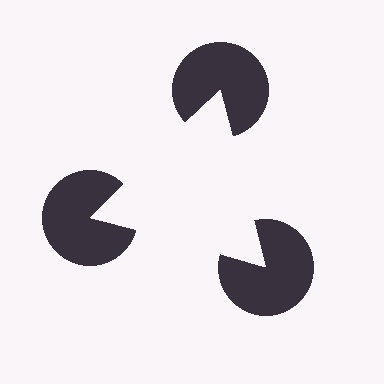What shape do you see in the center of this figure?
An illusory triangle — its edges are inferred from the aligned wedge cuts in the pac-man discs, not physically drawn.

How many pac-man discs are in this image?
There are 3 — one at each vertex of the illusory triangle.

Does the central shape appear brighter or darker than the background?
It typically appears slightly brighter than the background, even though no actual brightness change is drawn.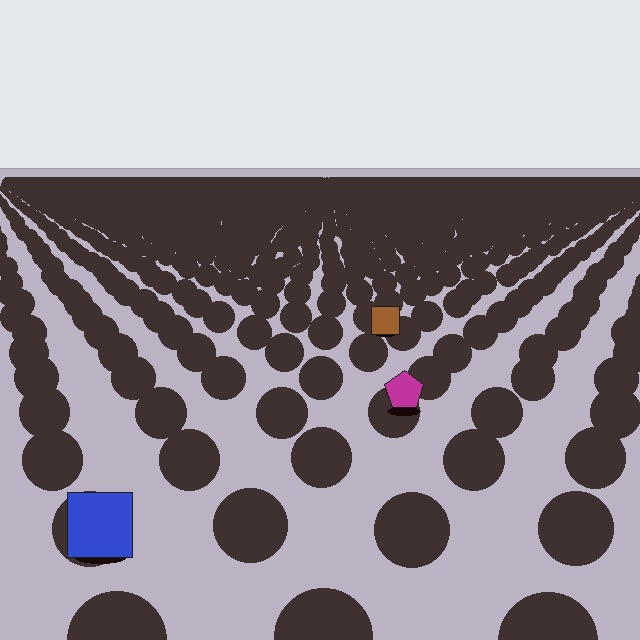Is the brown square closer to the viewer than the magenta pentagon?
No. The magenta pentagon is closer — you can tell from the texture gradient: the ground texture is coarser near it.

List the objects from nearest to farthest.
From nearest to farthest: the blue square, the magenta pentagon, the brown square.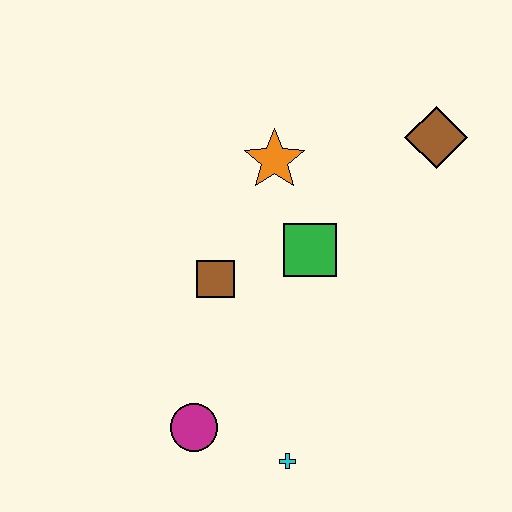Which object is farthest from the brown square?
The brown diamond is farthest from the brown square.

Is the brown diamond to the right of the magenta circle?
Yes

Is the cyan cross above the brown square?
No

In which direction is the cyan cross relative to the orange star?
The cyan cross is below the orange star.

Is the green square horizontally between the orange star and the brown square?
No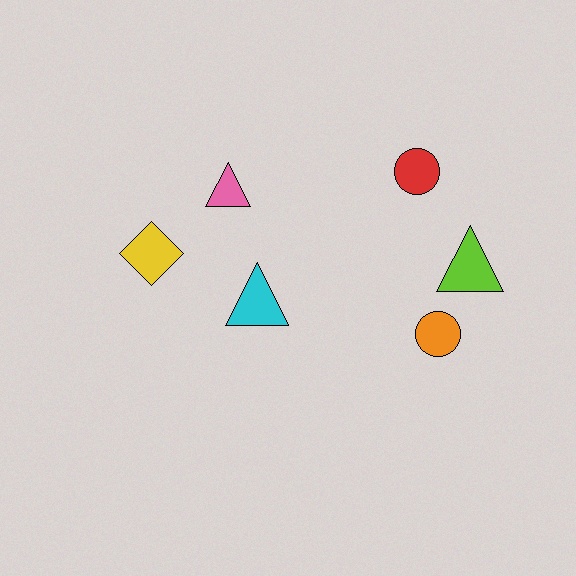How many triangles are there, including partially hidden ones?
There are 3 triangles.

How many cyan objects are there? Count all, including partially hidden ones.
There is 1 cyan object.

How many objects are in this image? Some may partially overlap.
There are 6 objects.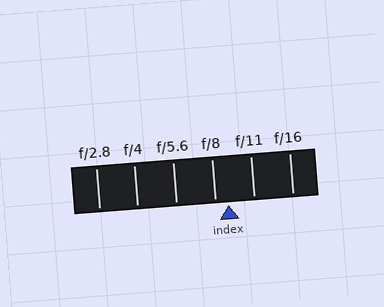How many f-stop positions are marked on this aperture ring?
There are 6 f-stop positions marked.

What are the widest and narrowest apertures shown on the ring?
The widest aperture shown is f/2.8 and the narrowest is f/16.